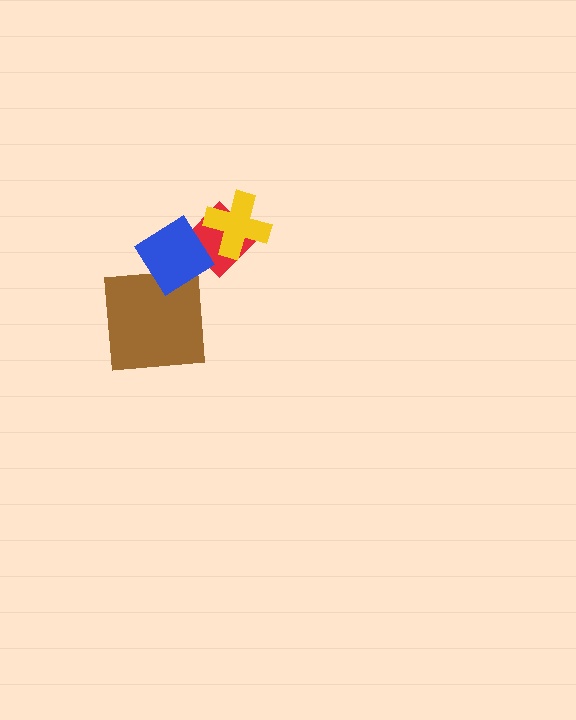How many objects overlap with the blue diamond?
2 objects overlap with the blue diamond.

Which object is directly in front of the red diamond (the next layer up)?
The yellow cross is directly in front of the red diamond.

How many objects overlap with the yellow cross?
1 object overlaps with the yellow cross.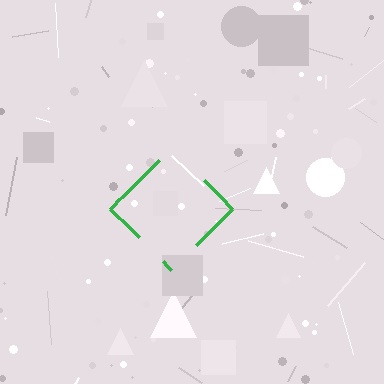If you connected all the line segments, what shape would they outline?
They would outline a diamond.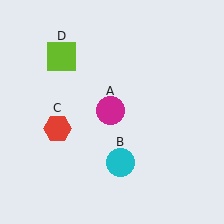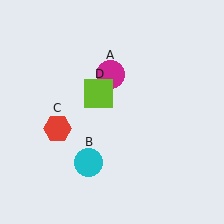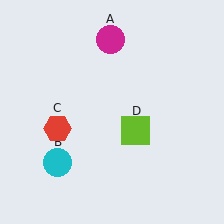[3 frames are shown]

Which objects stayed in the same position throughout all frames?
Red hexagon (object C) remained stationary.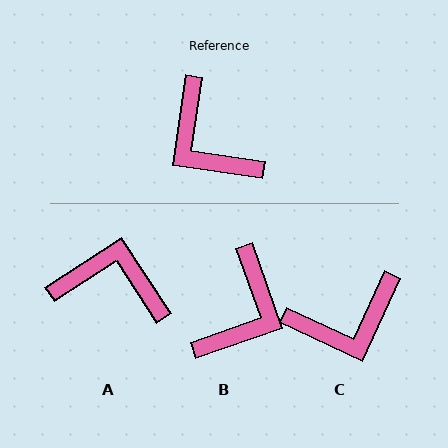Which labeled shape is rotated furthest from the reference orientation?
A, about 139 degrees away.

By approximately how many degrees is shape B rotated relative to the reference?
Approximately 117 degrees counter-clockwise.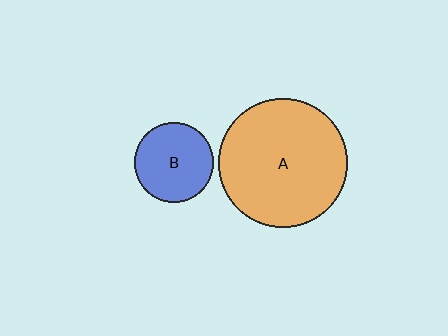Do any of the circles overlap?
No, none of the circles overlap.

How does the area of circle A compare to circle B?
Approximately 2.6 times.